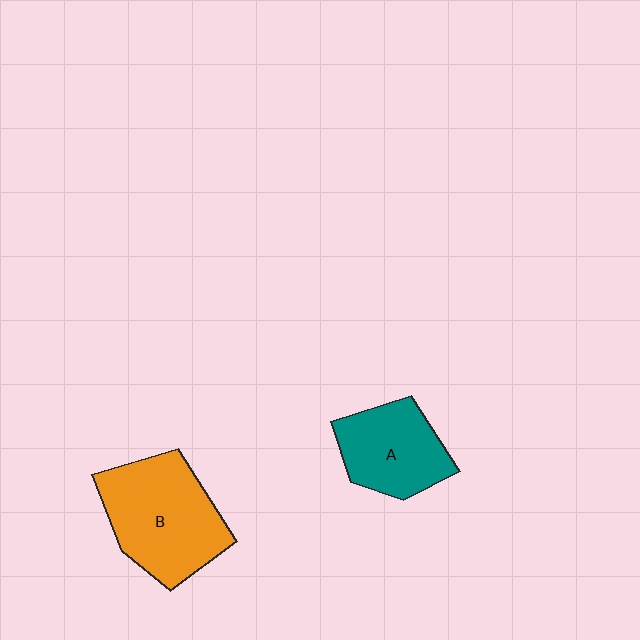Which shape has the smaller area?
Shape A (teal).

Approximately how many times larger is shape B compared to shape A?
Approximately 1.4 times.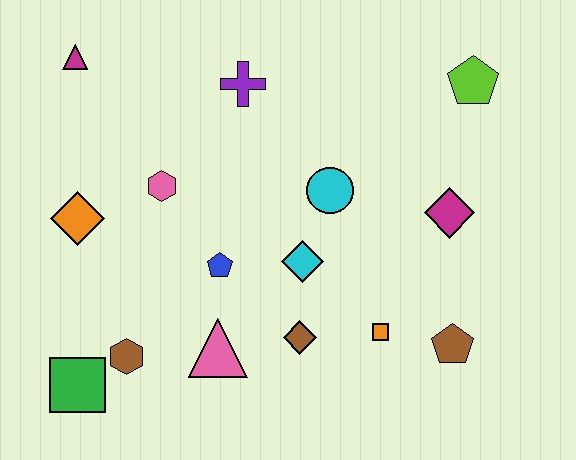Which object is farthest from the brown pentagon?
The magenta triangle is farthest from the brown pentagon.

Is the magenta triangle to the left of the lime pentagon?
Yes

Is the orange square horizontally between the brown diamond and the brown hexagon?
No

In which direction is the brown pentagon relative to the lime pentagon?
The brown pentagon is below the lime pentagon.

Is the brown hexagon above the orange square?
No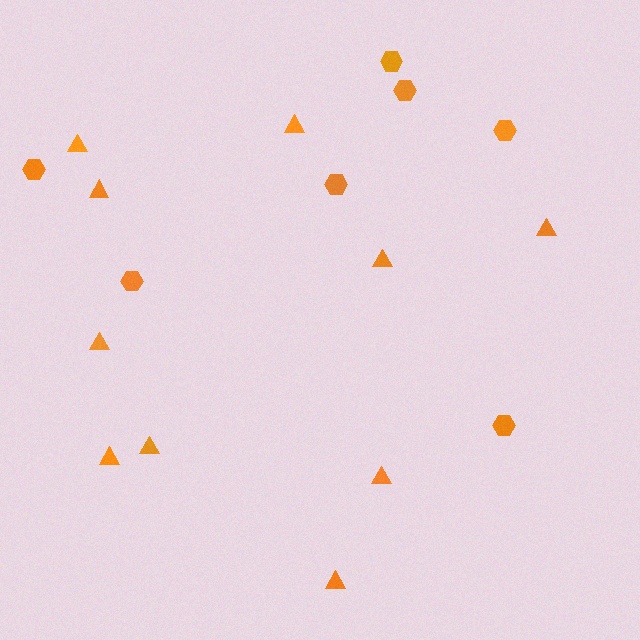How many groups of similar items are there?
There are 2 groups: one group of triangles (10) and one group of hexagons (7).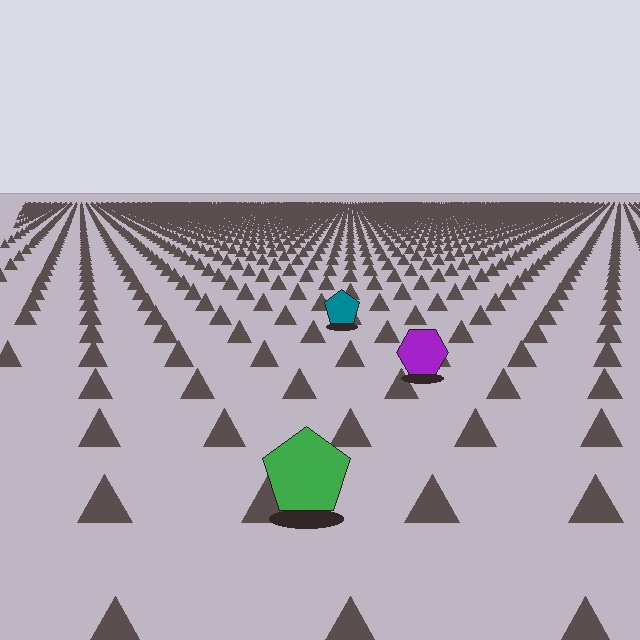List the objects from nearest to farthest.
From nearest to farthest: the green pentagon, the purple hexagon, the teal pentagon.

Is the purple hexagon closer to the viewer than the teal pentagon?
Yes. The purple hexagon is closer — you can tell from the texture gradient: the ground texture is coarser near it.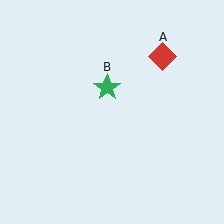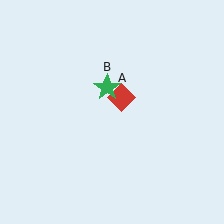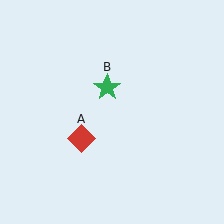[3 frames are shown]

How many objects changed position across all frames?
1 object changed position: red diamond (object A).